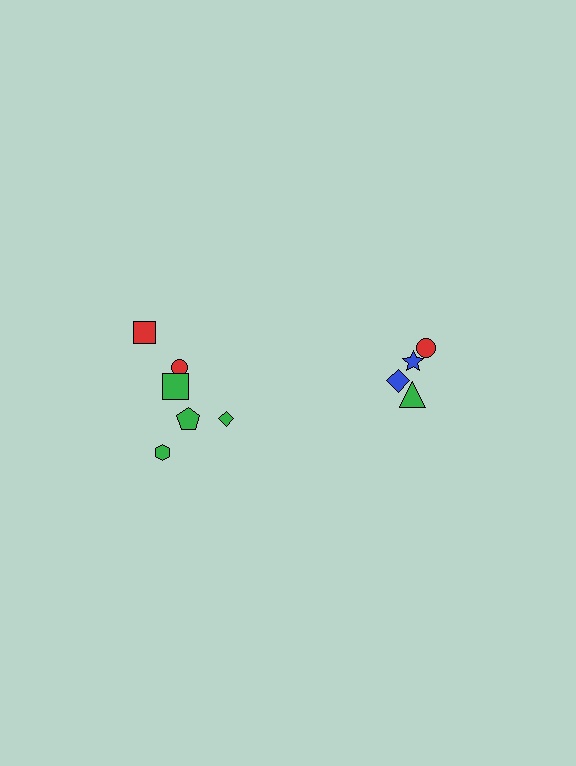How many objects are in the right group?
There are 4 objects.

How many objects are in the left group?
There are 6 objects.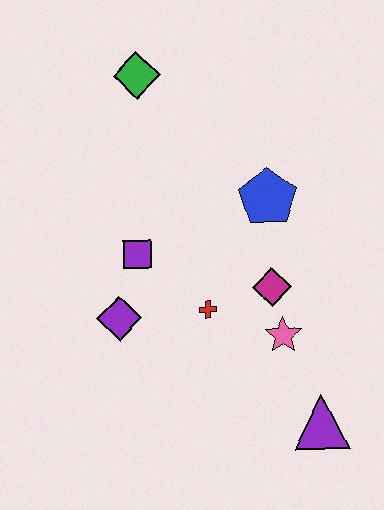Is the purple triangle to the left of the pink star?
No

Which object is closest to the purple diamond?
The purple square is closest to the purple diamond.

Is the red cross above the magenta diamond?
No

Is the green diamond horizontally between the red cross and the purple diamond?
Yes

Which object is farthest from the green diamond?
The purple triangle is farthest from the green diamond.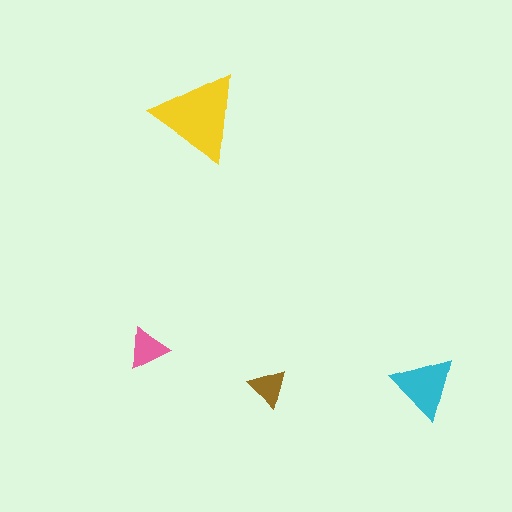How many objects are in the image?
There are 4 objects in the image.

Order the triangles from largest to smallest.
the yellow one, the cyan one, the pink one, the brown one.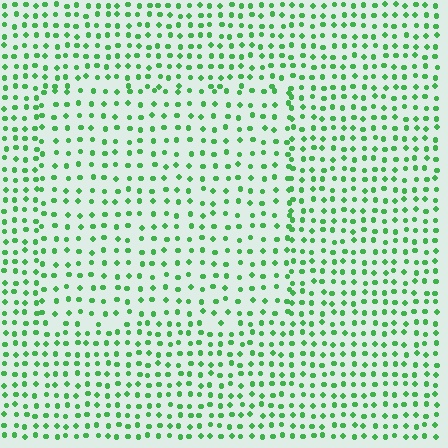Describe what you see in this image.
The image contains small green elements arranged at two different densities. A rectangle-shaped region is visible where the elements are less densely packed than the surrounding area.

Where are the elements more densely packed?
The elements are more densely packed outside the rectangle boundary.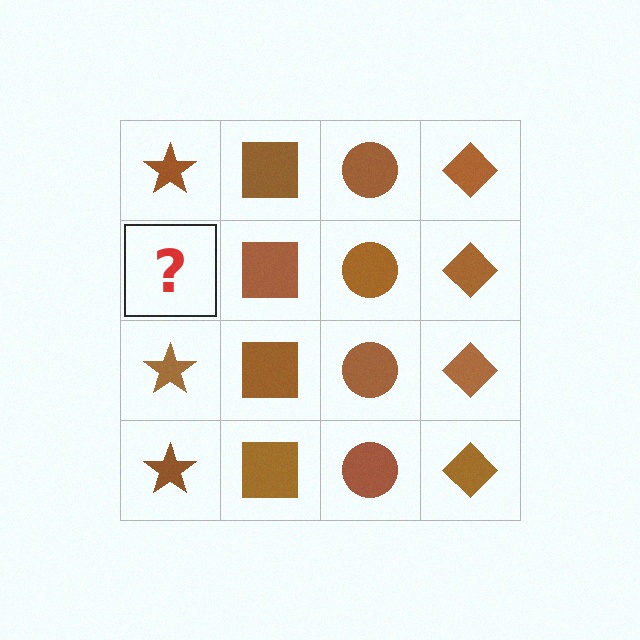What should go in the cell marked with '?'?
The missing cell should contain a brown star.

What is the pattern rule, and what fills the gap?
The rule is that each column has a consistent shape. The gap should be filled with a brown star.